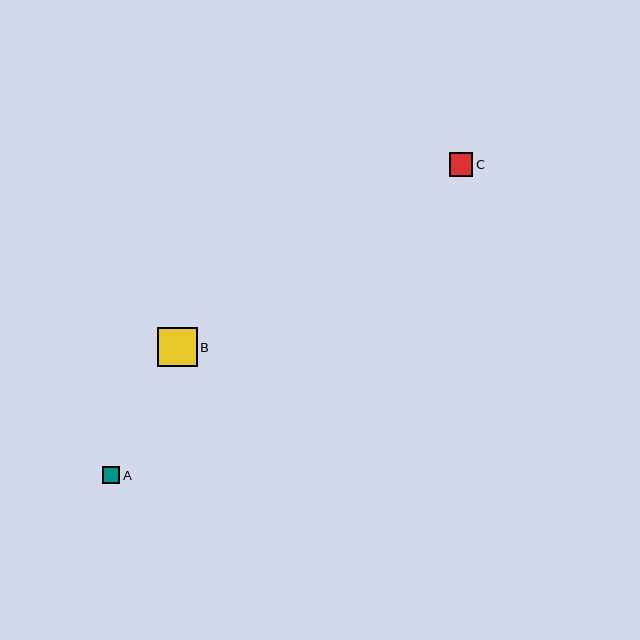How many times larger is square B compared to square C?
Square B is approximately 1.7 times the size of square C.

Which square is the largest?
Square B is the largest with a size of approximately 39 pixels.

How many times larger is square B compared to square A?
Square B is approximately 2.2 times the size of square A.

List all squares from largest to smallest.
From largest to smallest: B, C, A.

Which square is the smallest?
Square A is the smallest with a size of approximately 17 pixels.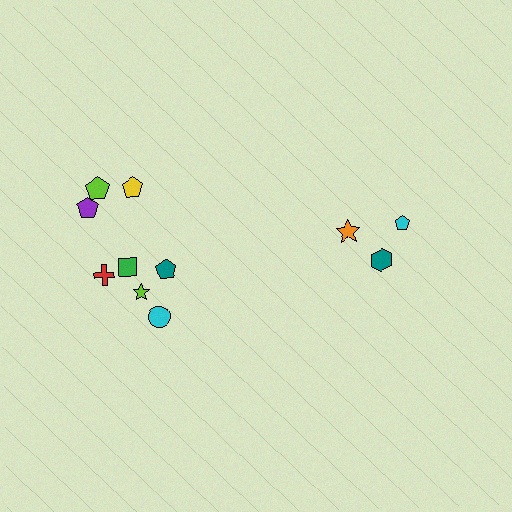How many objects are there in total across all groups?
There are 11 objects.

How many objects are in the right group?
There are 3 objects.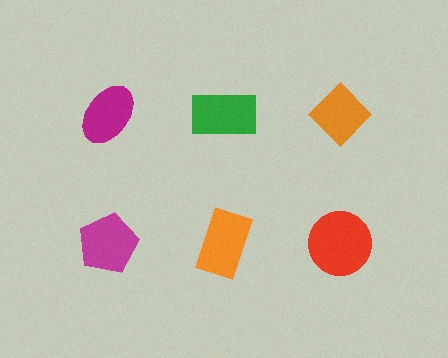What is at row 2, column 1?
A magenta pentagon.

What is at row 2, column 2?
An orange rectangle.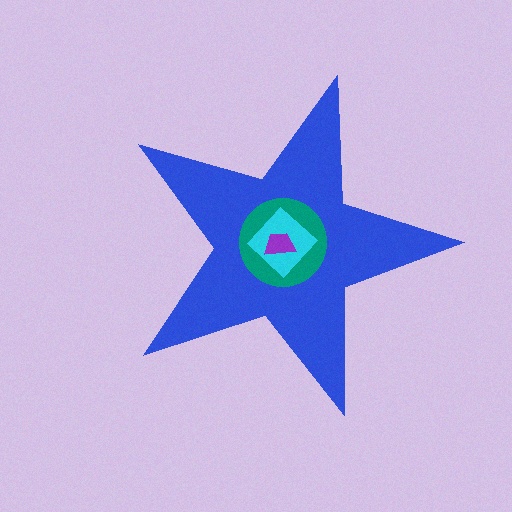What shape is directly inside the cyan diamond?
The purple trapezoid.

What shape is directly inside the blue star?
The teal circle.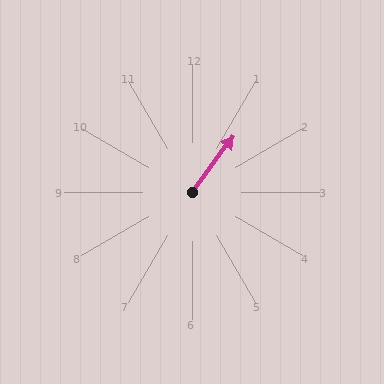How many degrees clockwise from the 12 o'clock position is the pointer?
Approximately 37 degrees.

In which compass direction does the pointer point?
Northeast.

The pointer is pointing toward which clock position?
Roughly 1 o'clock.